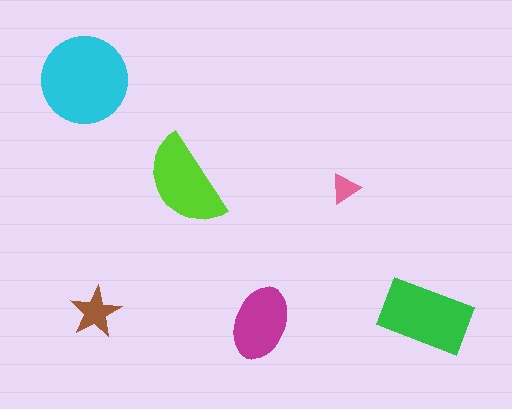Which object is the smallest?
The pink triangle.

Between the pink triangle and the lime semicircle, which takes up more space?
The lime semicircle.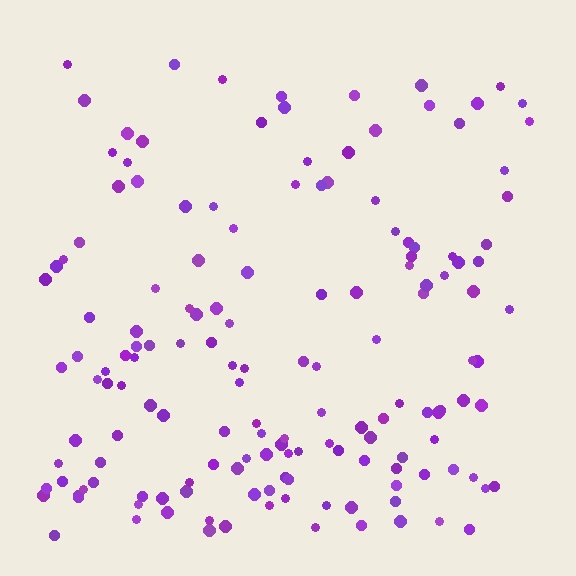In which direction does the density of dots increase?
From top to bottom, with the bottom side densest.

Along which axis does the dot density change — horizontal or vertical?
Vertical.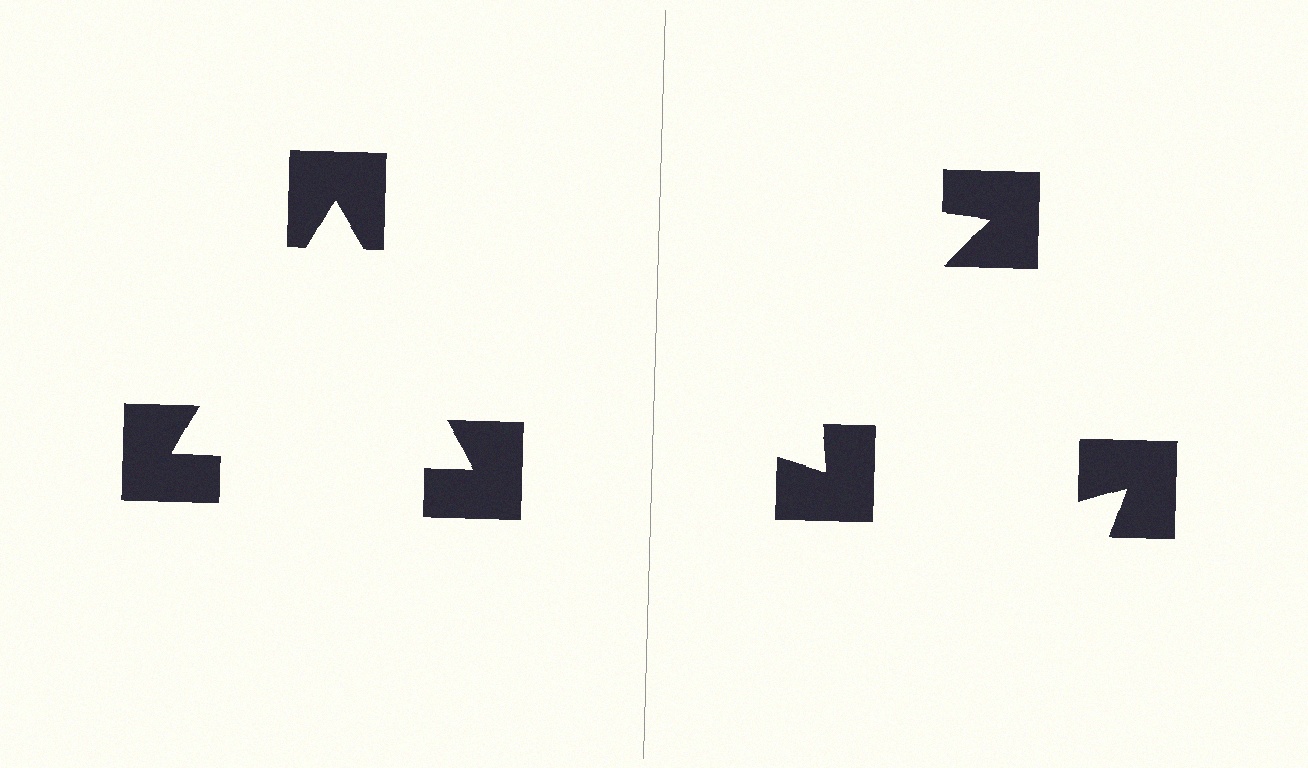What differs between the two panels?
The notched squares are positioned identically on both sides; only the wedge orientations differ. On the left they align to a triangle; on the right they are misaligned.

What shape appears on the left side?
An illusory triangle.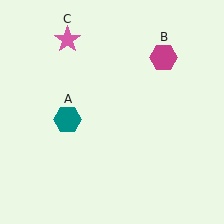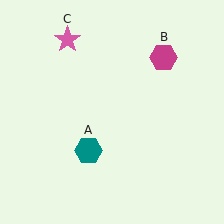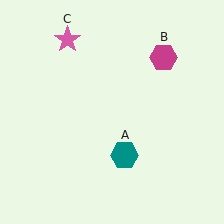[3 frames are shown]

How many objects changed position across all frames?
1 object changed position: teal hexagon (object A).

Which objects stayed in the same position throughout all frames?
Magenta hexagon (object B) and pink star (object C) remained stationary.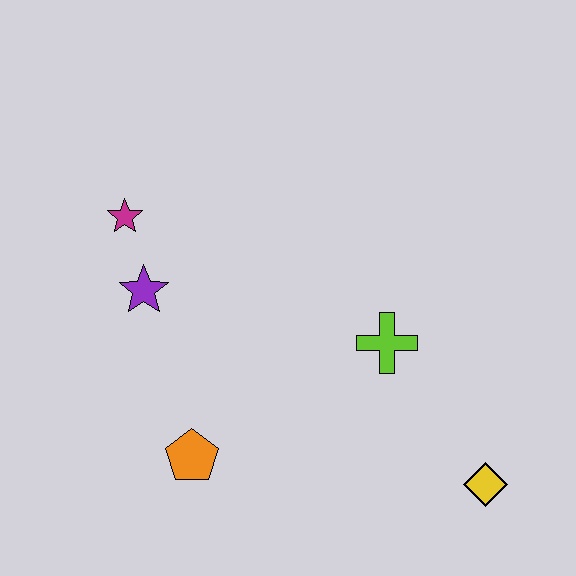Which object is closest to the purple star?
The magenta star is closest to the purple star.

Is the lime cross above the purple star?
No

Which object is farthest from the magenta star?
The yellow diamond is farthest from the magenta star.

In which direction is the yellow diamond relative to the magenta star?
The yellow diamond is to the right of the magenta star.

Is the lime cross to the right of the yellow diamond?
No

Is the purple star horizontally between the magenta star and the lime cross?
Yes